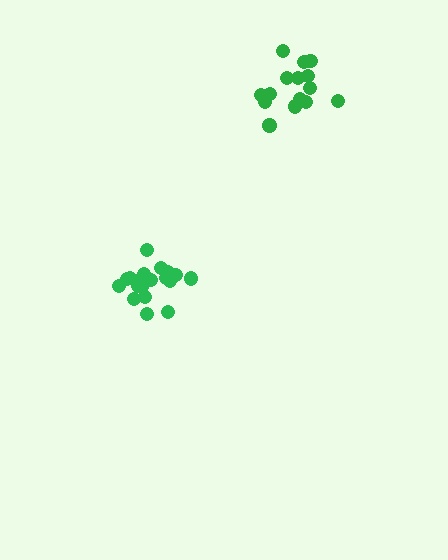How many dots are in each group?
Group 1: 20 dots, Group 2: 15 dots (35 total).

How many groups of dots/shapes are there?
There are 2 groups.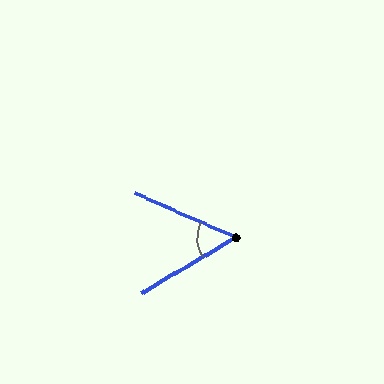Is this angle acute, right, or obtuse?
It is acute.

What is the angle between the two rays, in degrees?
Approximately 55 degrees.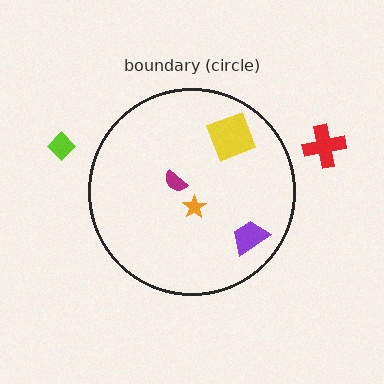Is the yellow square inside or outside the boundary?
Inside.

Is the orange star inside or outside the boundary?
Inside.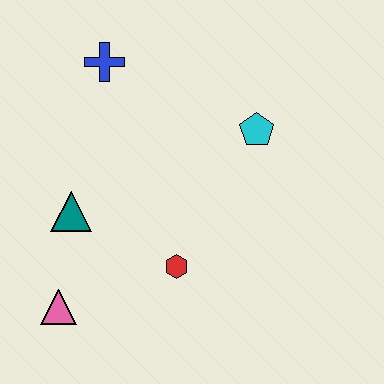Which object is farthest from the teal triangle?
The cyan pentagon is farthest from the teal triangle.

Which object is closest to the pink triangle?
The teal triangle is closest to the pink triangle.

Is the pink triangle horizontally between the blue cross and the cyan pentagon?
No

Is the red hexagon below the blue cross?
Yes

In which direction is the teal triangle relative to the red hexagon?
The teal triangle is to the left of the red hexagon.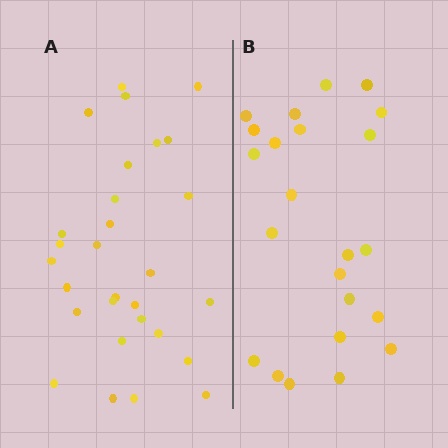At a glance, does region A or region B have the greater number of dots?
Region A (the left region) has more dots.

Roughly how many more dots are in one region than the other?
Region A has about 6 more dots than region B.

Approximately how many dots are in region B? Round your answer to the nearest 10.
About 20 dots. (The exact count is 23, which rounds to 20.)